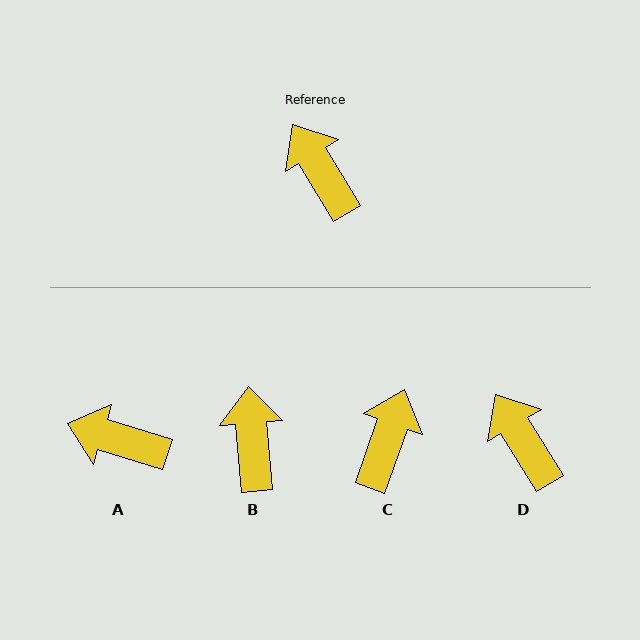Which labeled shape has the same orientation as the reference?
D.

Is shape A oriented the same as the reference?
No, it is off by about 41 degrees.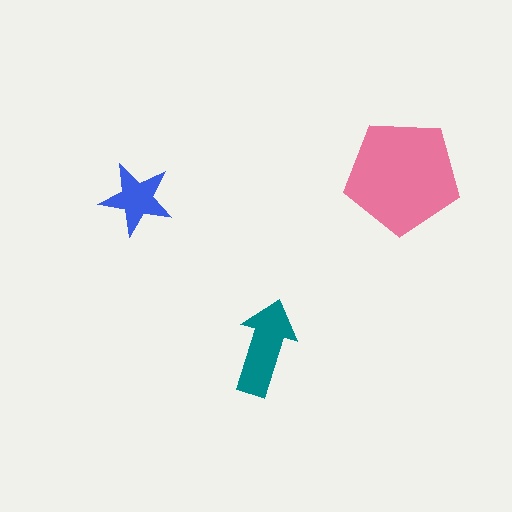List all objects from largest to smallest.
The pink pentagon, the teal arrow, the blue star.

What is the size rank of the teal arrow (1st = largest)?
2nd.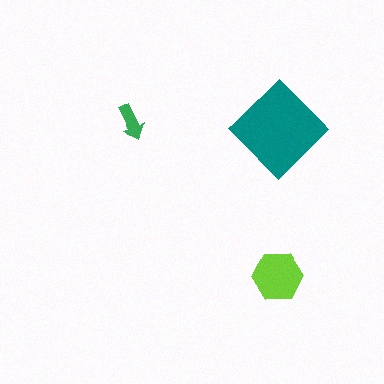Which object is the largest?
The teal diamond.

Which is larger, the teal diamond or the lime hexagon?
The teal diamond.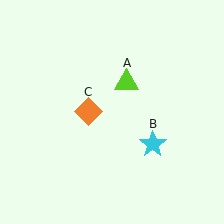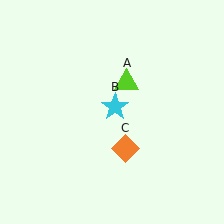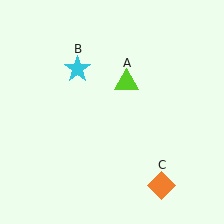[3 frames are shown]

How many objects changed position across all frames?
2 objects changed position: cyan star (object B), orange diamond (object C).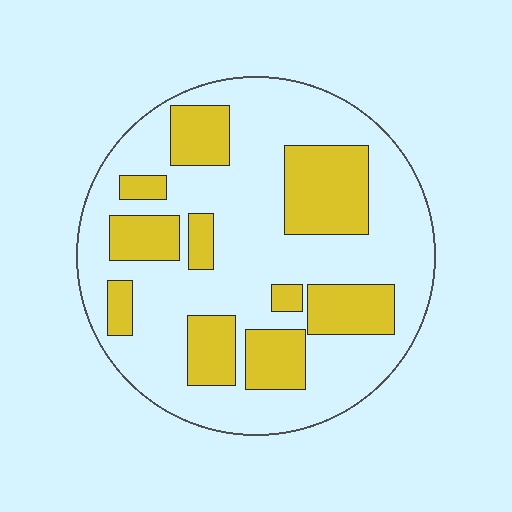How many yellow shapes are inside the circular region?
10.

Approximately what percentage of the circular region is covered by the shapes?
Approximately 30%.